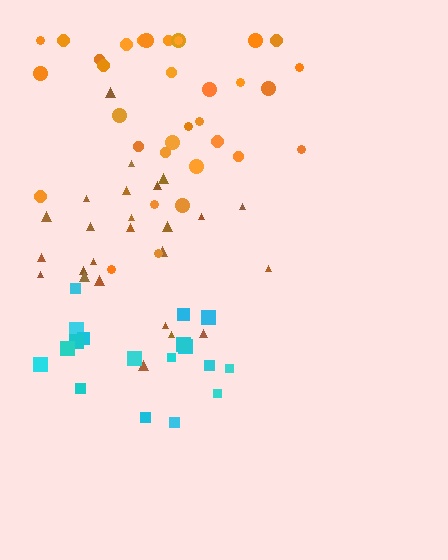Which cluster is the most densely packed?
Orange.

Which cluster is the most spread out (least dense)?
Brown.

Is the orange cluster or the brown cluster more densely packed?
Orange.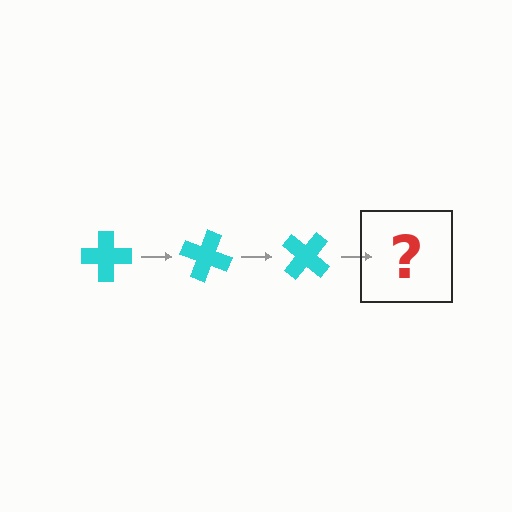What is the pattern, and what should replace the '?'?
The pattern is that the cross rotates 20 degrees each step. The '?' should be a cyan cross rotated 60 degrees.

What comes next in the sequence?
The next element should be a cyan cross rotated 60 degrees.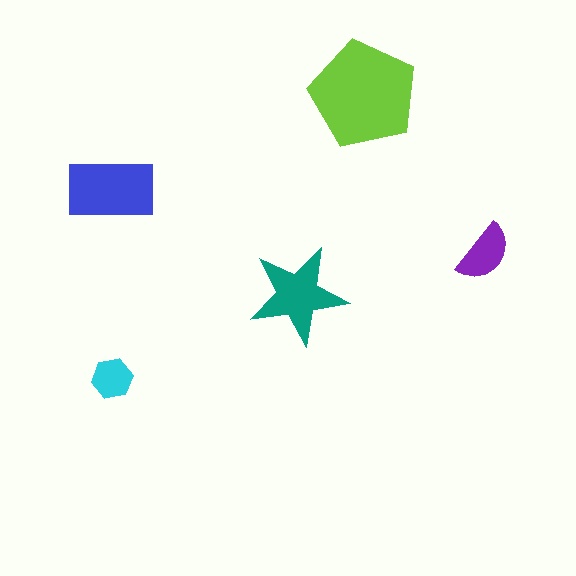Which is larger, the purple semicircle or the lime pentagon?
The lime pentagon.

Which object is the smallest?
The cyan hexagon.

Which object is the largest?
The lime pentagon.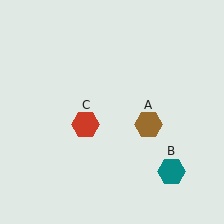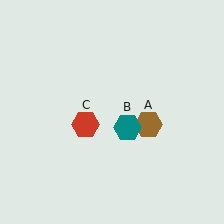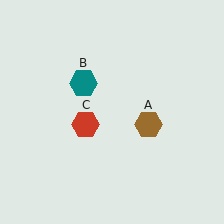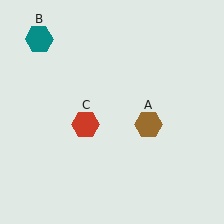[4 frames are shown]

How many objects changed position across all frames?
1 object changed position: teal hexagon (object B).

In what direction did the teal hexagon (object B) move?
The teal hexagon (object B) moved up and to the left.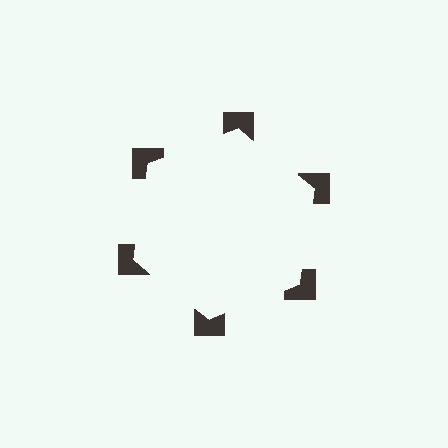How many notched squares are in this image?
There are 6 — one at each vertex of the illusory hexagon.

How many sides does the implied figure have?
6 sides.